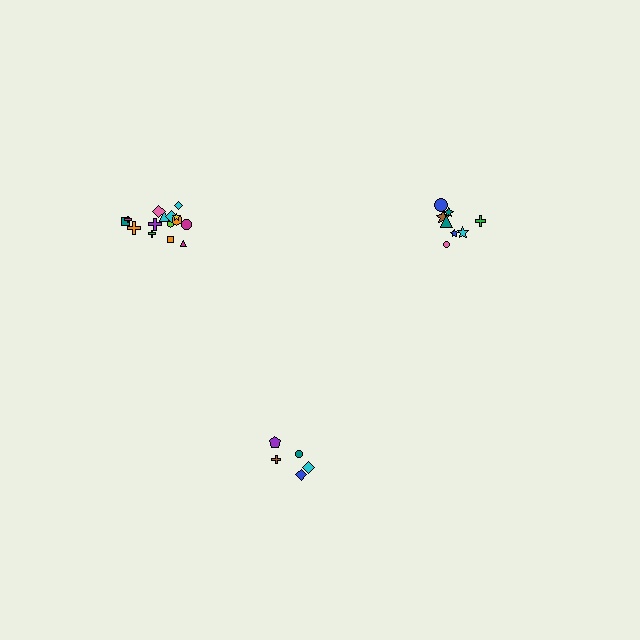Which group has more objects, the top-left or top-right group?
The top-left group.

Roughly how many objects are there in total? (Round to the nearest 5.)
Roughly 30 objects in total.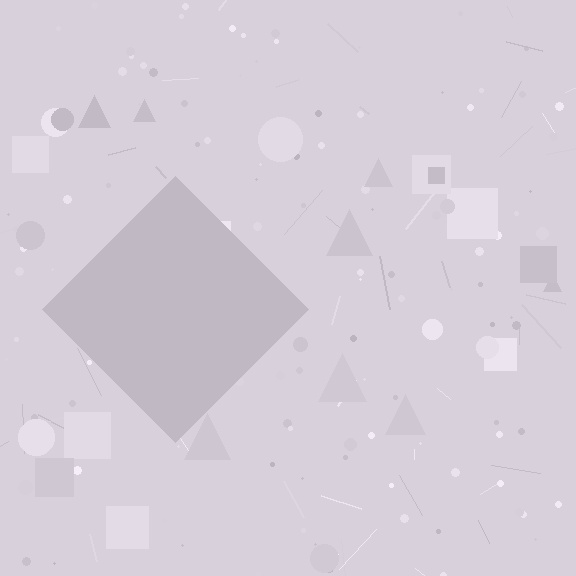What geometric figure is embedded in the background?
A diamond is embedded in the background.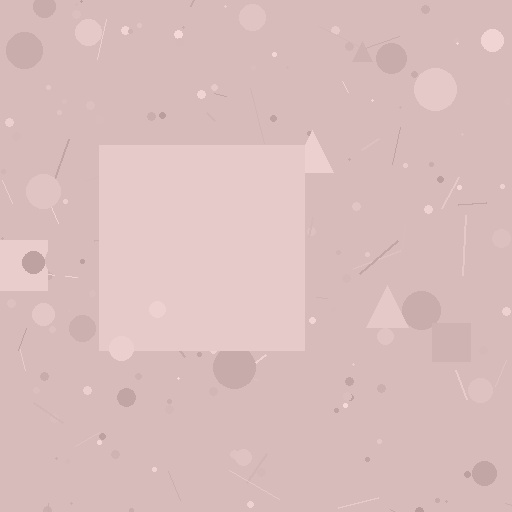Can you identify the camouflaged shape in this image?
The camouflaged shape is a square.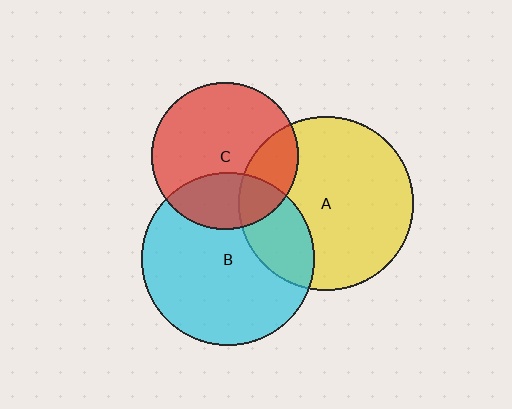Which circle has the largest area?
Circle A (yellow).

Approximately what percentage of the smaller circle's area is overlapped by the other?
Approximately 25%.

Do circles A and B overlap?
Yes.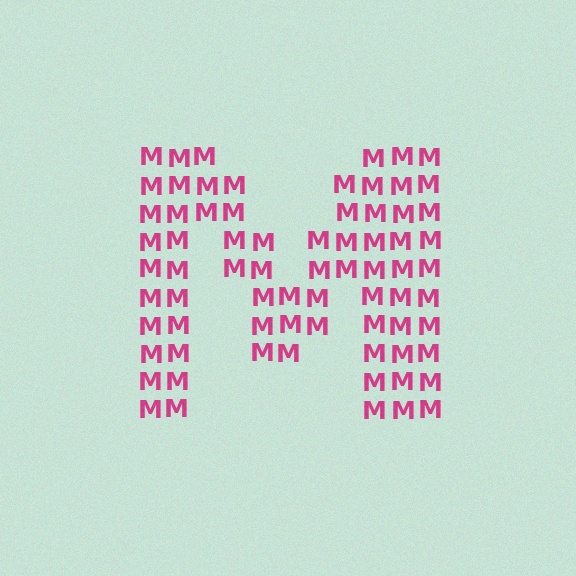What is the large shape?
The large shape is the letter M.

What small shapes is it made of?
It is made of small letter M's.